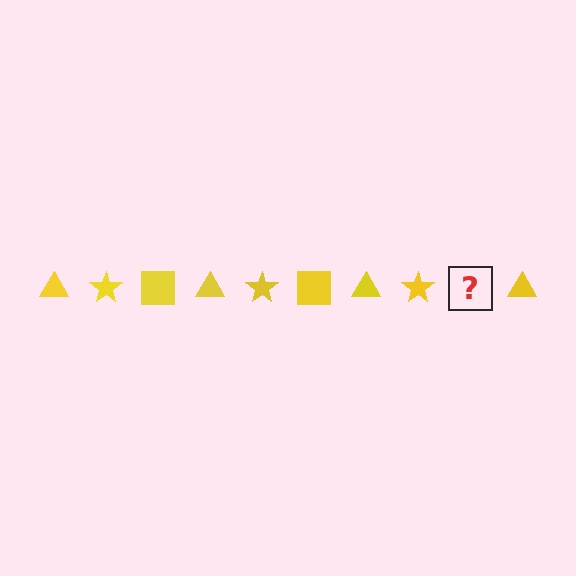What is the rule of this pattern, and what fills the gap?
The rule is that the pattern cycles through triangle, star, square shapes in yellow. The gap should be filled with a yellow square.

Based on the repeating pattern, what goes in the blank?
The blank should be a yellow square.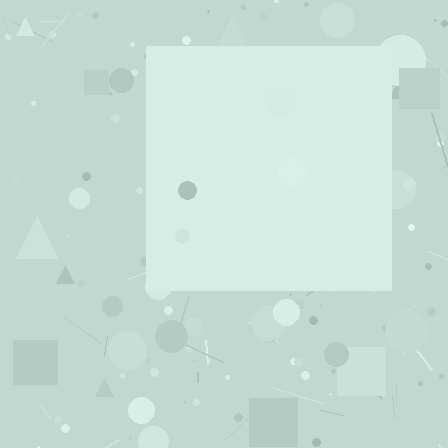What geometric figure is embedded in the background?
A square is embedded in the background.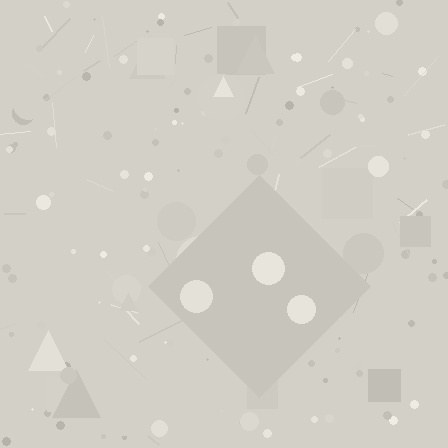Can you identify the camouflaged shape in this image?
The camouflaged shape is a diamond.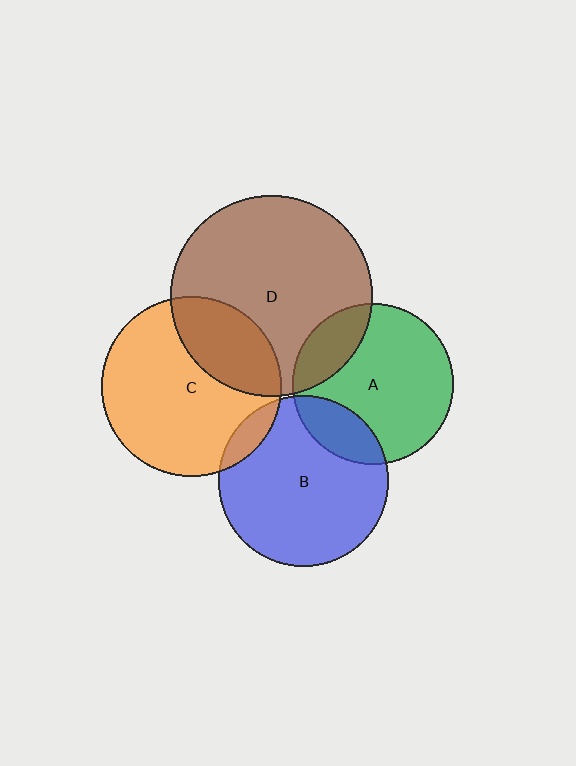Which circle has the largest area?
Circle D (brown).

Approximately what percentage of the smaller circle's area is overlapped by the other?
Approximately 30%.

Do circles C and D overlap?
Yes.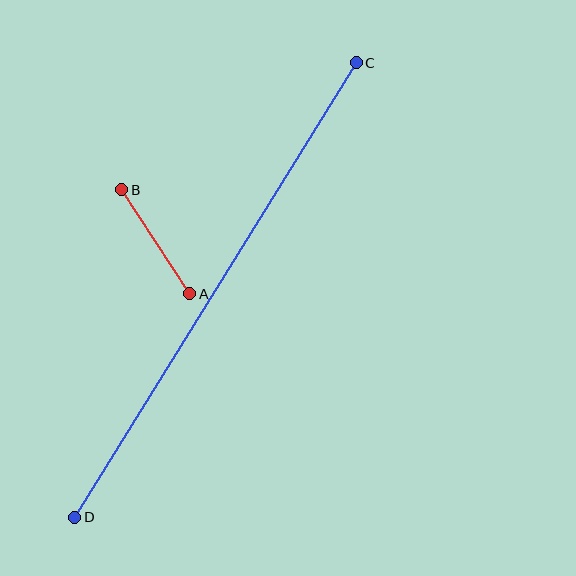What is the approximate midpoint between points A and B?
The midpoint is at approximately (156, 242) pixels.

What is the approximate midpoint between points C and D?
The midpoint is at approximately (216, 290) pixels.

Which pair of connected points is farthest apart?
Points C and D are farthest apart.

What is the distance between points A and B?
The distance is approximately 124 pixels.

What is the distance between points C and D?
The distance is approximately 535 pixels.